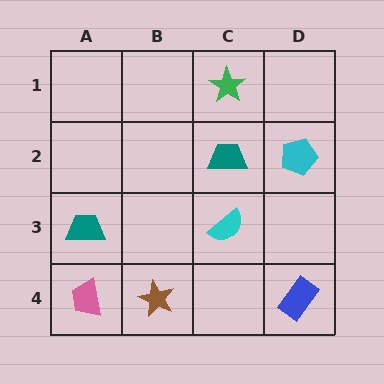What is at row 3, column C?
A cyan semicircle.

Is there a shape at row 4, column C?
No, that cell is empty.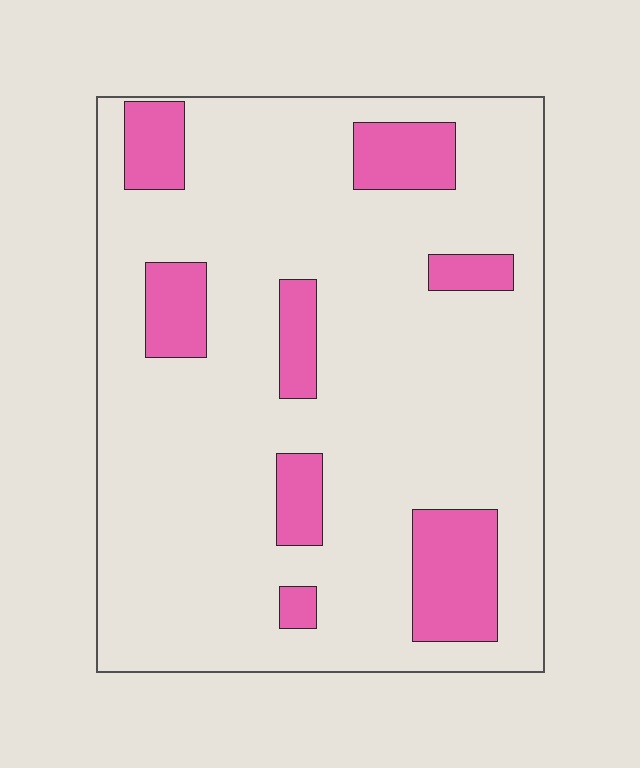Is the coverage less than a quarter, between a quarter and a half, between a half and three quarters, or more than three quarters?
Less than a quarter.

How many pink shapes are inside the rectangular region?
8.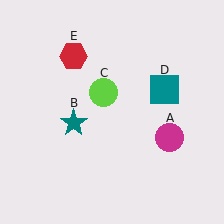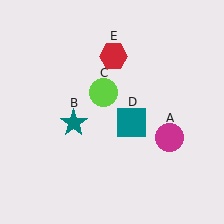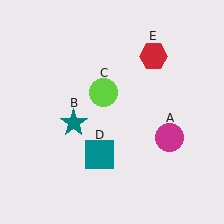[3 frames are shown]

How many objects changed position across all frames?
2 objects changed position: teal square (object D), red hexagon (object E).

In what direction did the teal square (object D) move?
The teal square (object D) moved down and to the left.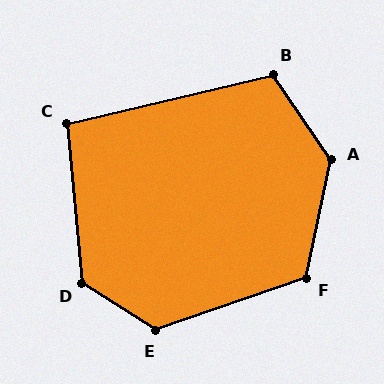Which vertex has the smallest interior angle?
C, at approximately 98 degrees.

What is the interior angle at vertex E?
Approximately 128 degrees (obtuse).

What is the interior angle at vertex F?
Approximately 121 degrees (obtuse).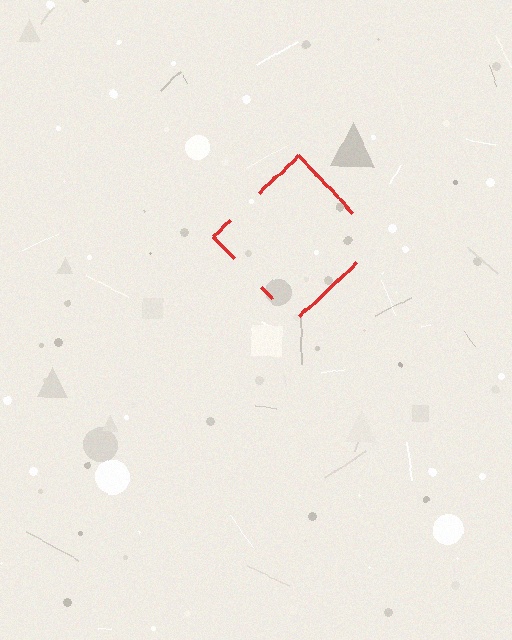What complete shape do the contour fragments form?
The contour fragments form a diamond.